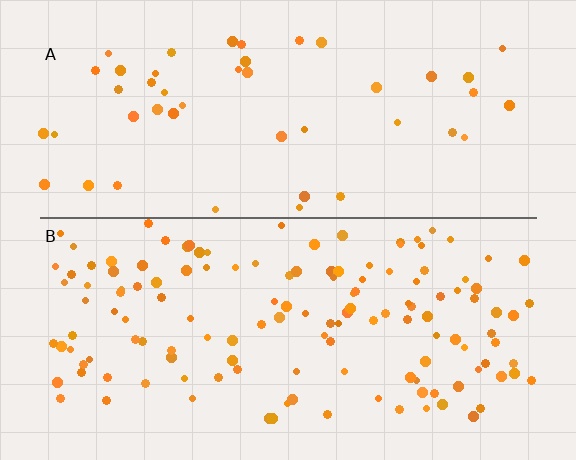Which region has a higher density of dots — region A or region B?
B (the bottom).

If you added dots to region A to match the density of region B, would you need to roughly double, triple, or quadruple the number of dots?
Approximately triple.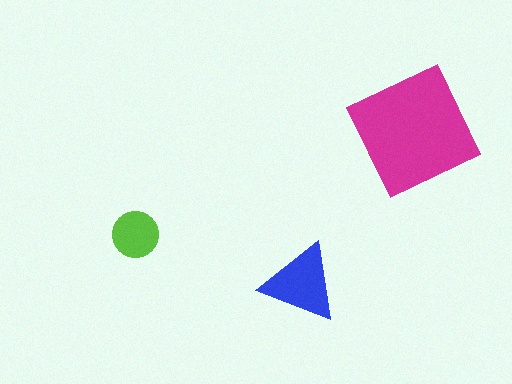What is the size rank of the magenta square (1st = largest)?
1st.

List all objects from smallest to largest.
The lime circle, the blue triangle, the magenta square.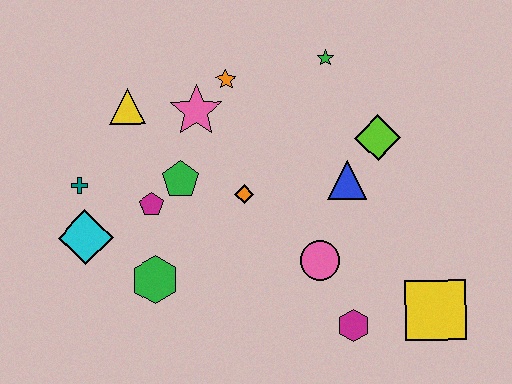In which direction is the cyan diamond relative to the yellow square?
The cyan diamond is to the left of the yellow square.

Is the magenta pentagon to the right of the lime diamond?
No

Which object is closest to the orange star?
The pink star is closest to the orange star.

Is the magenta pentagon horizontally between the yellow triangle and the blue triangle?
Yes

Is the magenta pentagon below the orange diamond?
Yes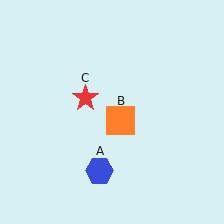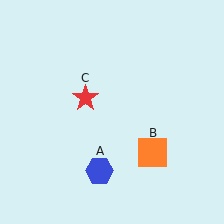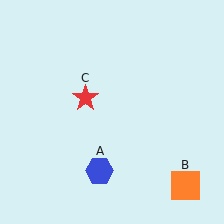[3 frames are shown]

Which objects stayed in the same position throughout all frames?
Blue hexagon (object A) and red star (object C) remained stationary.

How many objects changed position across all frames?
1 object changed position: orange square (object B).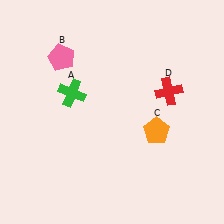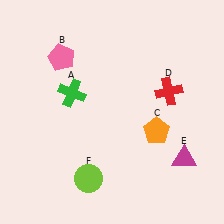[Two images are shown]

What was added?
A magenta triangle (E), a lime circle (F) were added in Image 2.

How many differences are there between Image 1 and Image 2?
There are 2 differences between the two images.